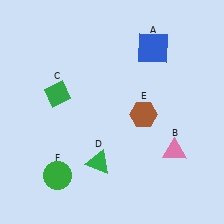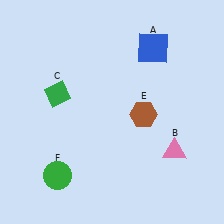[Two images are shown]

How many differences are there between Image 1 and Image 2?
There is 1 difference between the two images.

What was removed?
The green triangle (D) was removed in Image 2.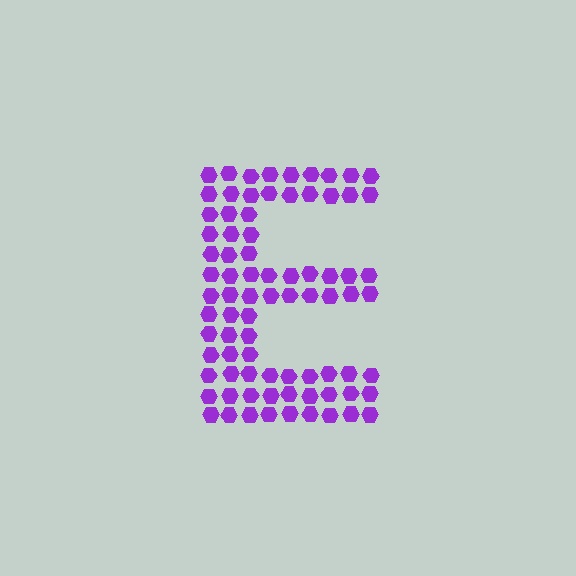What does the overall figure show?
The overall figure shows the letter E.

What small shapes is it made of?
It is made of small hexagons.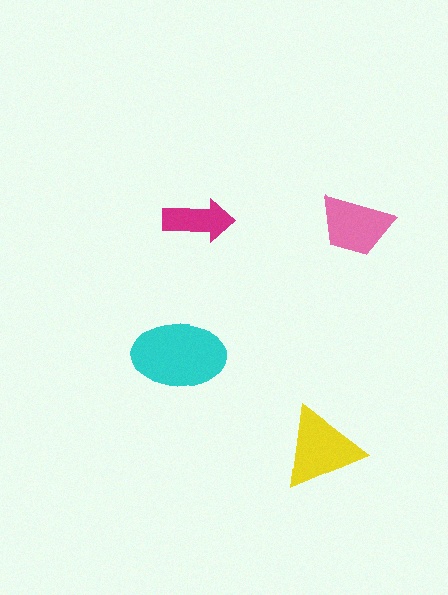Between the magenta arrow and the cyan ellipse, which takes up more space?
The cyan ellipse.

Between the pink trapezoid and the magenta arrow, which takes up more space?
The pink trapezoid.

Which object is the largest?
The cyan ellipse.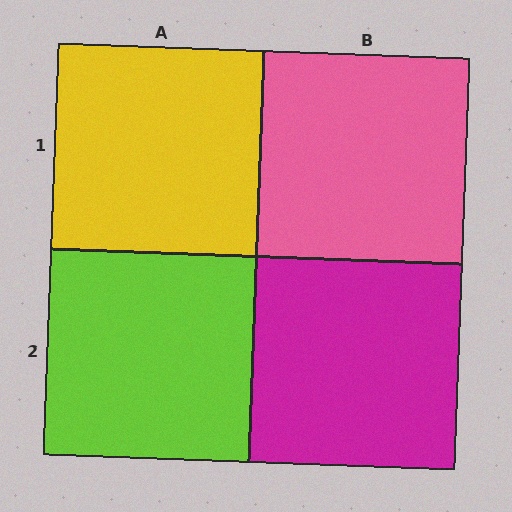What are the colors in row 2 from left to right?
Lime, magenta.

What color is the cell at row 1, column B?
Pink.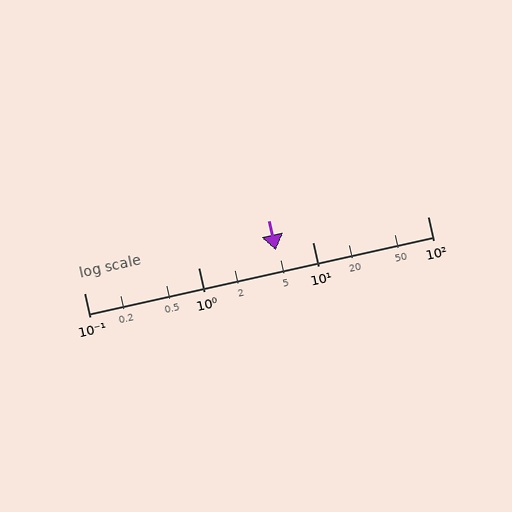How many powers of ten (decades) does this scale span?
The scale spans 3 decades, from 0.1 to 100.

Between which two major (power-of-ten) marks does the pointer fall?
The pointer is between 1 and 10.